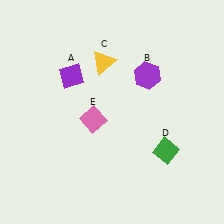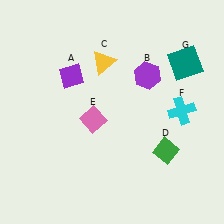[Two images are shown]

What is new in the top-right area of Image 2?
A teal square (G) was added in the top-right area of Image 2.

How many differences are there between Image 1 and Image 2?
There are 2 differences between the two images.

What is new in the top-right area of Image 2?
A cyan cross (F) was added in the top-right area of Image 2.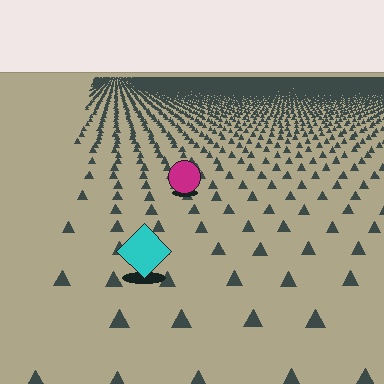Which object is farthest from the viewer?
The magenta circle is farthest from the viewer. It appears smaller and the ground texture around it is denser.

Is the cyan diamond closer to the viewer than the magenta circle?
Yes. The cyan diamond is closer — you can tell from the texture gradient: the ground texture is coarser near it.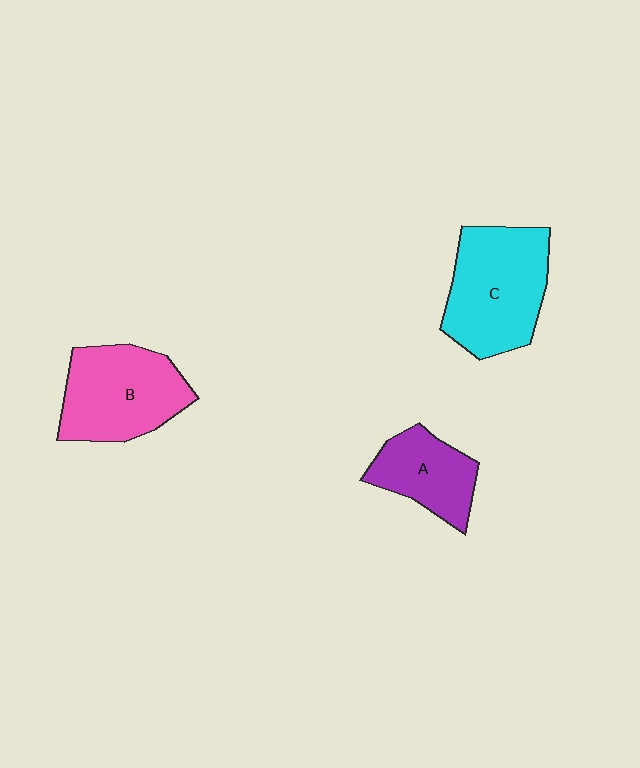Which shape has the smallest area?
Shape A (purple).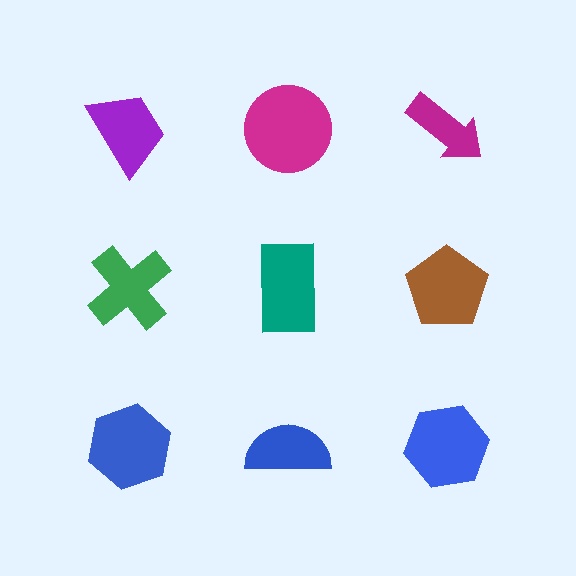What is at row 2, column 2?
A teal rectangle.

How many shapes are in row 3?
3 shapes.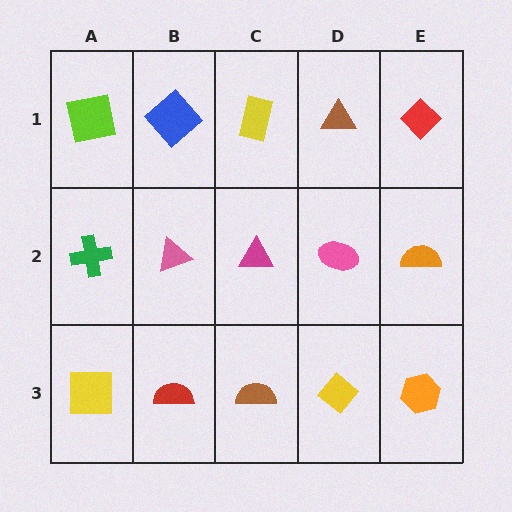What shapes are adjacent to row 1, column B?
A pink triangle (row 2, column B), a lime square (row 1, column A), a yellow rectangle (row 1, column C).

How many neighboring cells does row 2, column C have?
4.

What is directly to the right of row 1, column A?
A blue diamond.